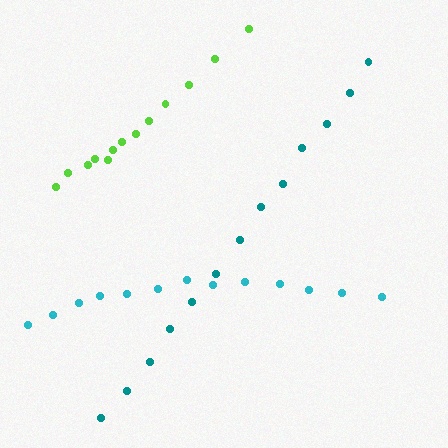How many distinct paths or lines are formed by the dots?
There are 3 distinct paths.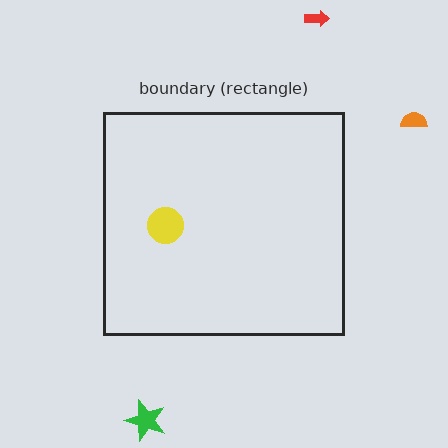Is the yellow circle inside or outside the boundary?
Inside.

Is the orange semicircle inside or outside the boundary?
Outside.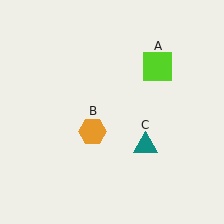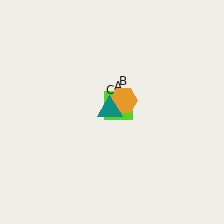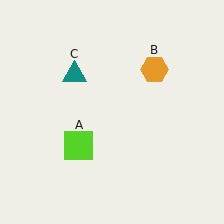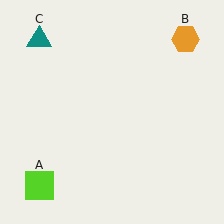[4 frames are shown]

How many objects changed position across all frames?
3 objects changed position: lime square (object A), orange hexagon (object B), teal triangle (object C).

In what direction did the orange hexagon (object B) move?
The orange hexagon (object B) moved up and to the right.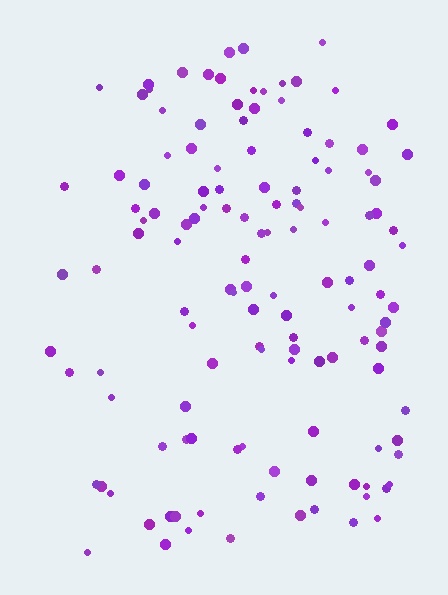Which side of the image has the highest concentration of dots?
The right.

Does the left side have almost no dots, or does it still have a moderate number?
Still a moderate number, just noticeably fewer than the right.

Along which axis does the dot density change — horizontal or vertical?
Horizontal.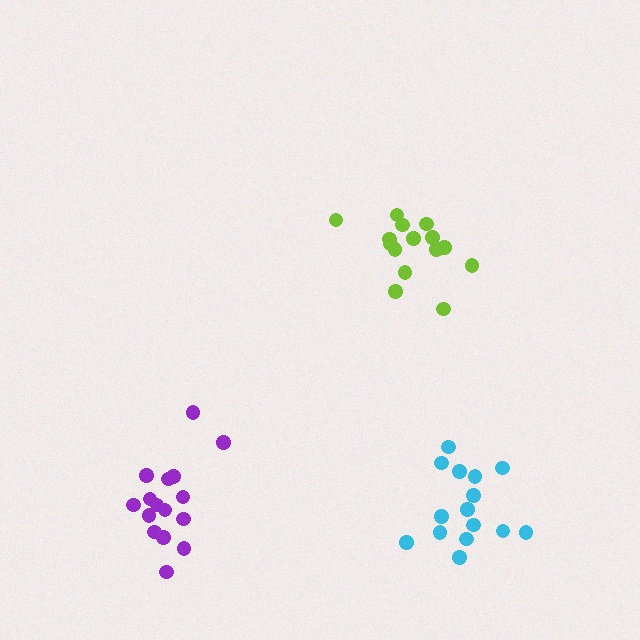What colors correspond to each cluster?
The clusters are colored: cyan, lime, purple.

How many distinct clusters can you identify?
There are 3 distinct clusters.